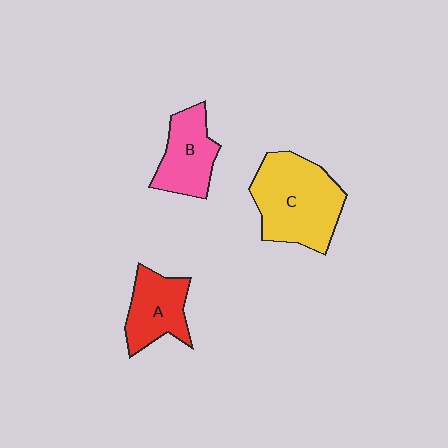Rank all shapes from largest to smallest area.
From largest to smallest: C (yellow), B (pink), A (red).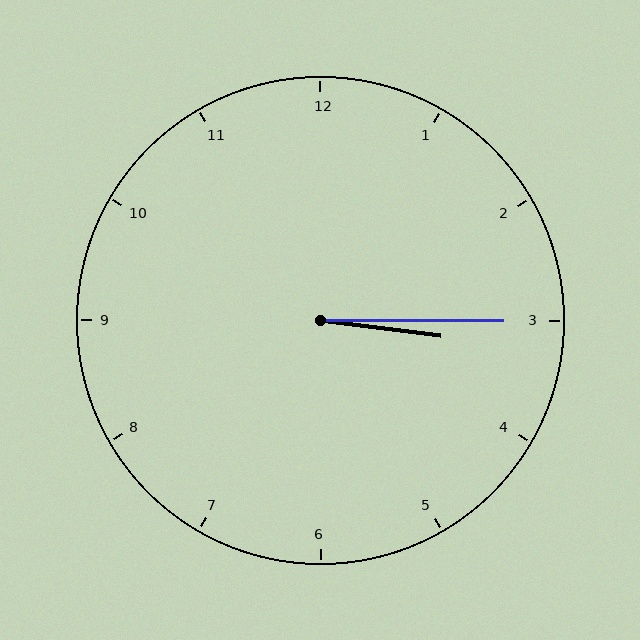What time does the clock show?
3:15.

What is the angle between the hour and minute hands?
Approximately 8 degrees.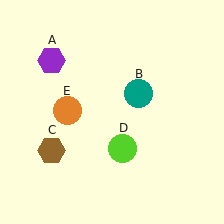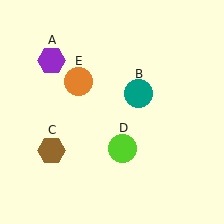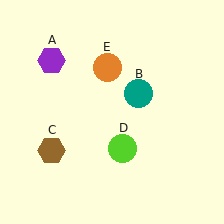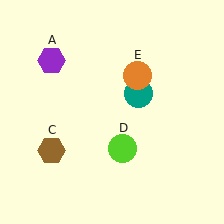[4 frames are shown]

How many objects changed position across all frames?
1 object changed position: orange circle (object E).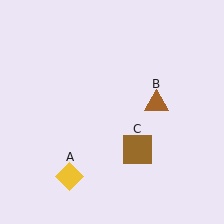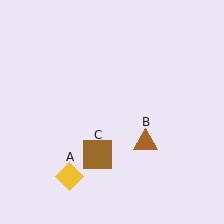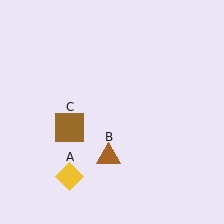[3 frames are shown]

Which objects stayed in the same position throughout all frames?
Yellow diamond (object A) remained stationary.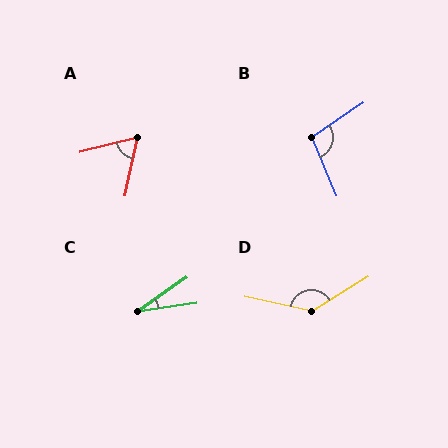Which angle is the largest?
D, at approximately 136 degrees.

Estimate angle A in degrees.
Approximately 63 degrees.